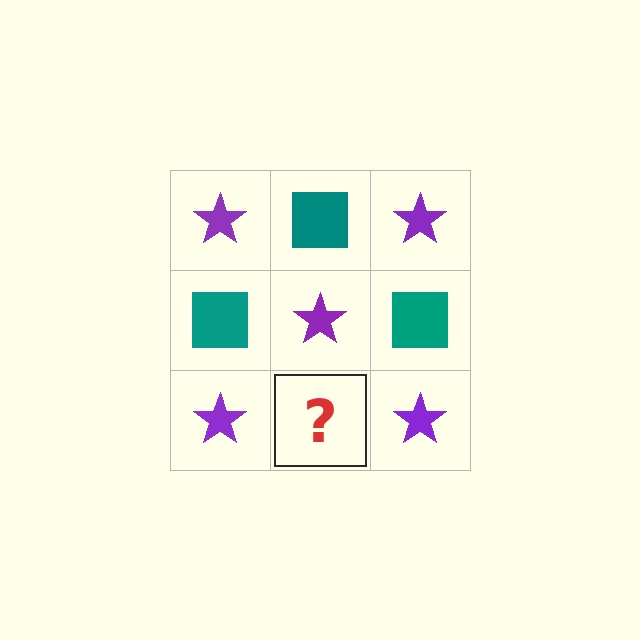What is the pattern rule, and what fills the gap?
The rule is that it alternates purple star and teal square in a checkerboard pattern. The gap should be filled with a teal square.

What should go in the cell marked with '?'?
The missing cell should contain a teal square.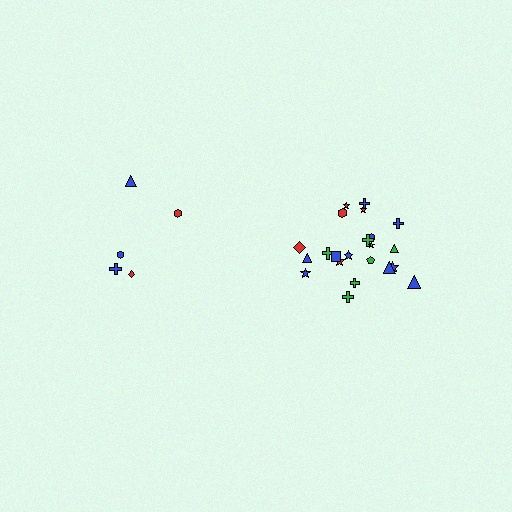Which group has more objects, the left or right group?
The right group.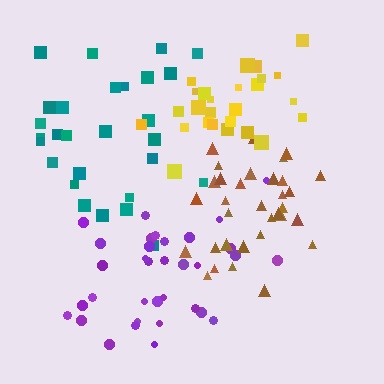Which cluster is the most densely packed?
Brown.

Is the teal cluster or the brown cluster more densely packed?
Brown.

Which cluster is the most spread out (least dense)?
Teal.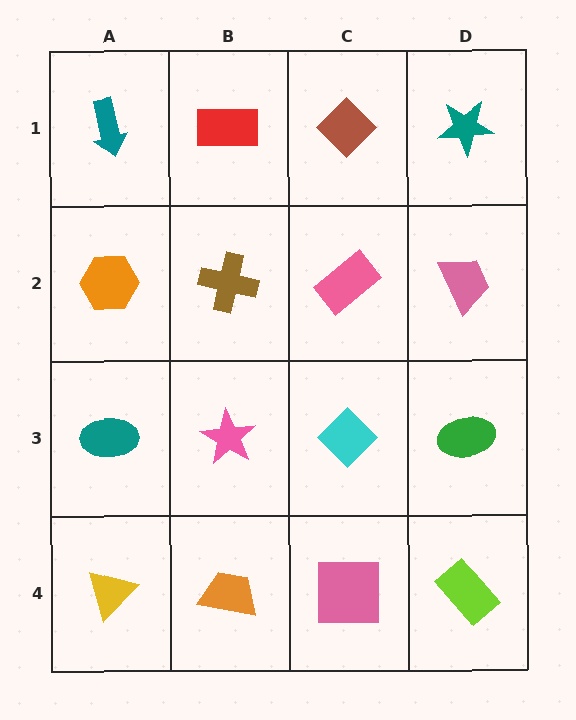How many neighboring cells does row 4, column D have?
2.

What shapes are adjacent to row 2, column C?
A brown diamond (row 1, column C), a cyan diamond (row 3, column C), a brown cross (row 2, column B), a pink trapezoid (row 2, column D).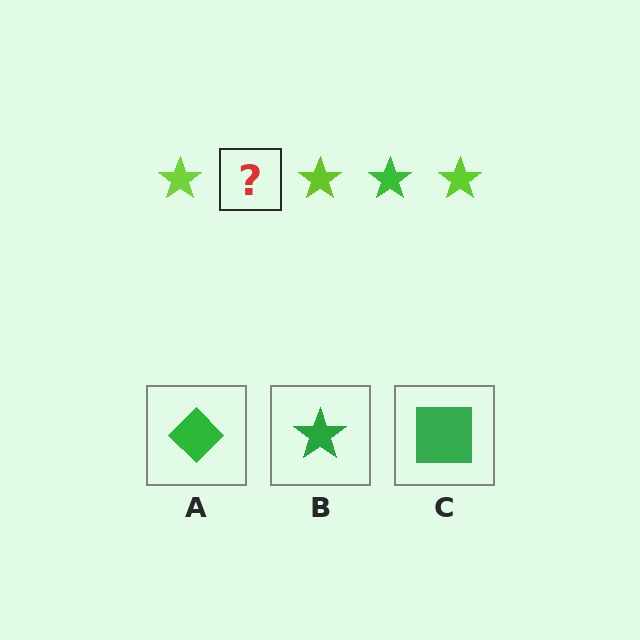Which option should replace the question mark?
Option B.